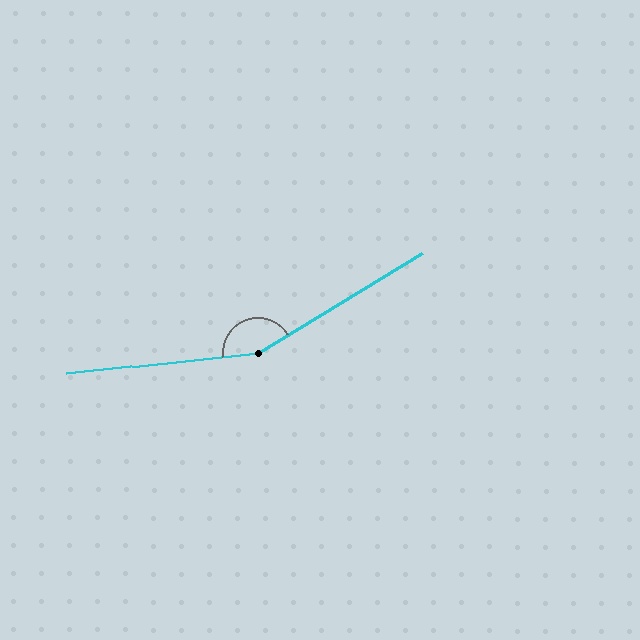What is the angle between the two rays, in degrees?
Approximately 155 degrees.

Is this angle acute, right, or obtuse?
It is obtuse.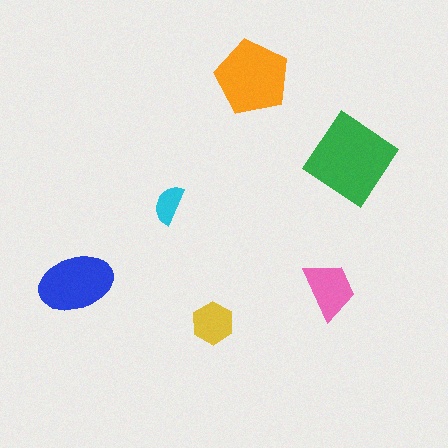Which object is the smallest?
The cyan semicircle.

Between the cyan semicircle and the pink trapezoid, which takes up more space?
The pink trapezoid.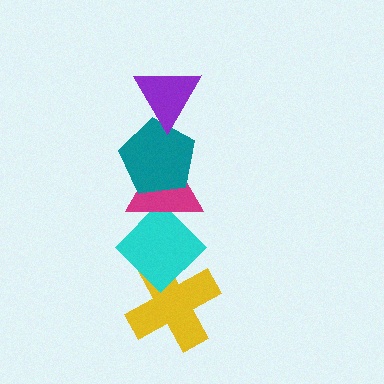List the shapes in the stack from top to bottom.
From top to bottom: the purple triangle, the teal pentagon, the magenta triangle, the cyan diamond, the yellow cross.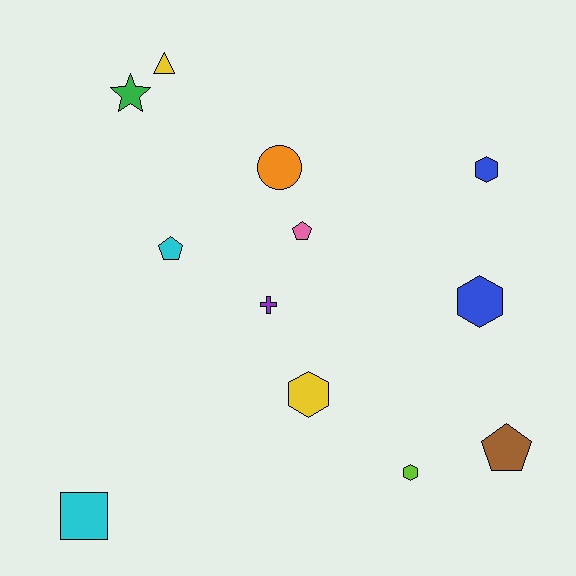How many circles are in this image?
There is 1 circle.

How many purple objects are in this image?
There is 1 purple object.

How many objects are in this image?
There are 12 objects.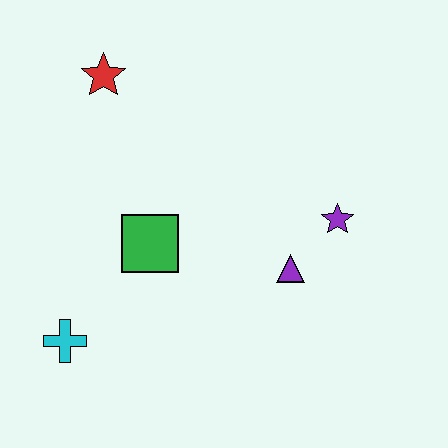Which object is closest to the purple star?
The purple triangle is closest to the purple star.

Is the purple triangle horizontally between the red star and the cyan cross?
No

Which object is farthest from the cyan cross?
The purple star is farthest from the cyan cross.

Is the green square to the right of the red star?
Yes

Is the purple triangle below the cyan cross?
No